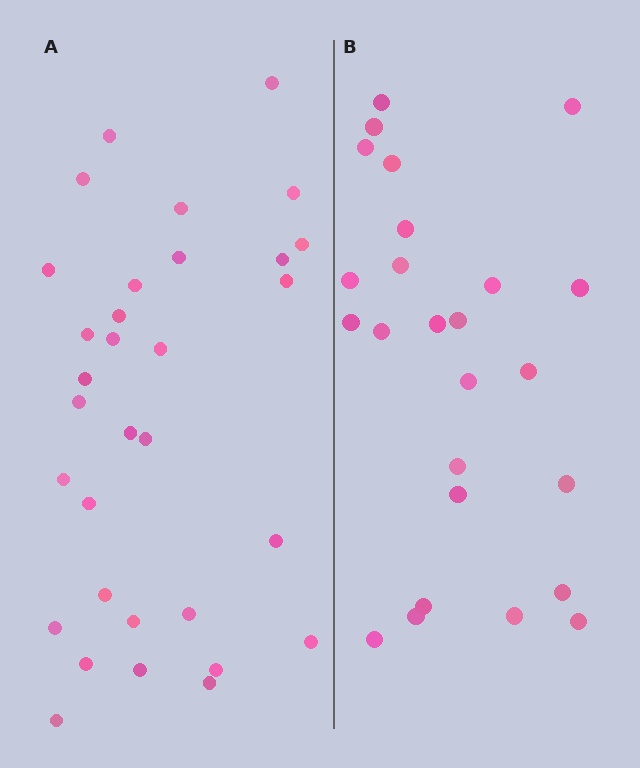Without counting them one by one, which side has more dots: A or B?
Region A (the left region) has more dots.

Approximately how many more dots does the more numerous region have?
Region A has roughly 8 or so more dots than region B.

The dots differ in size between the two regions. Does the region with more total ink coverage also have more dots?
No. Region B has more total ink coverage because its dots are larger, but region A actually contains more individual dots. Total area can be misleading — the number of items is what matters here.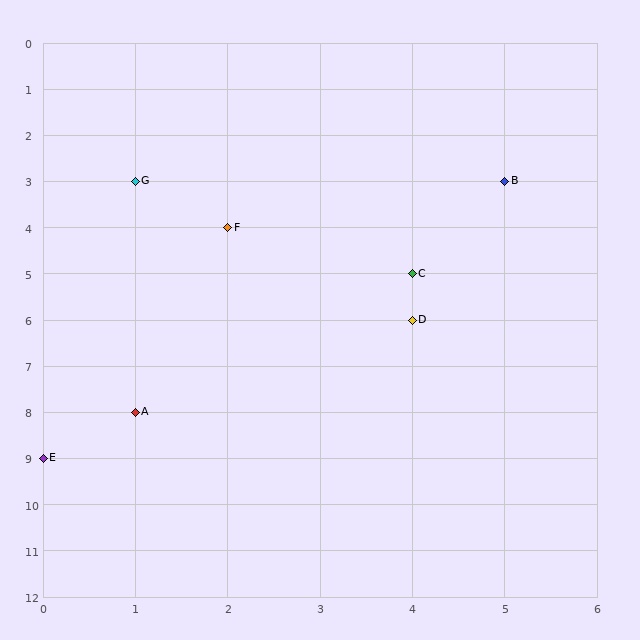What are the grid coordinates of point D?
Point D is at grid coordinates (4, 6).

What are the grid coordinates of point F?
Point F is at grid coordinates (2, 4).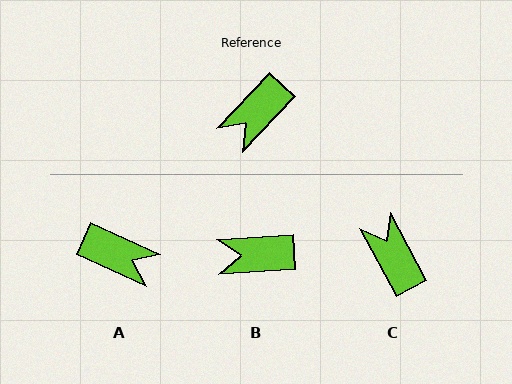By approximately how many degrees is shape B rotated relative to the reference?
Approximately 42 degrees clockwise.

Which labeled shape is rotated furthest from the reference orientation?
A, about 109 degrees away.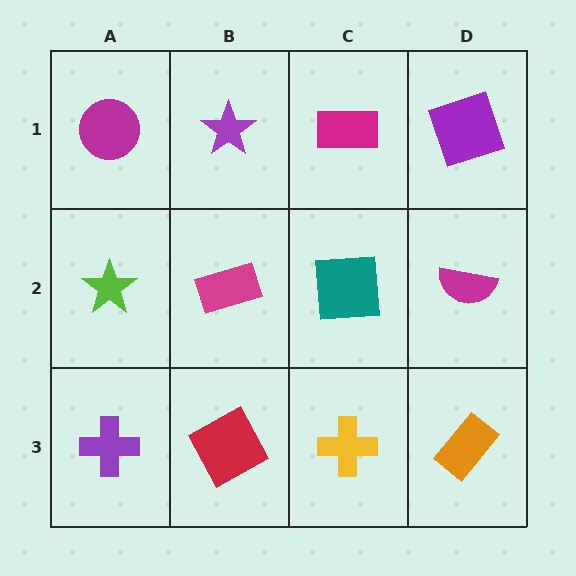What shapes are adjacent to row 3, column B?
A magenta rectangle (row 2, column B), a purple cross (row 3, column A), a yellow cross (row 3, column C).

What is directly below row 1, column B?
A magenta rectangle.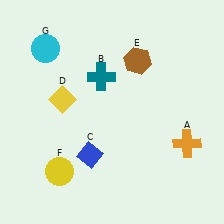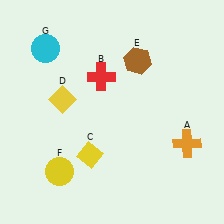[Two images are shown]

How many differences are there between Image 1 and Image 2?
There are 2 differences between the two images.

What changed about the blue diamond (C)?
In Image 1, C is blue. In Image 2, it changed to yellow.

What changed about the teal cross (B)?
In Image 1, B is teal. In Image 2, it changed to red.